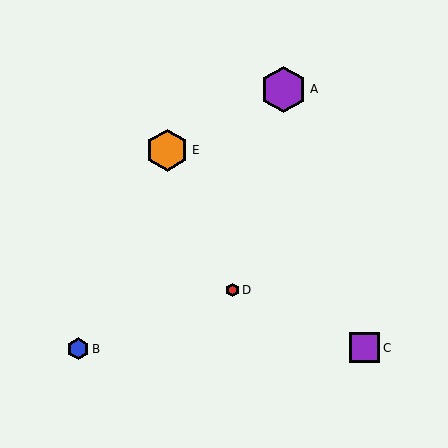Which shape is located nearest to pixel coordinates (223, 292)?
The red hexagon (labeled D) at (232, 290) is nearest to that location.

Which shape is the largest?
The purple hexagon (labeled A) is the largest.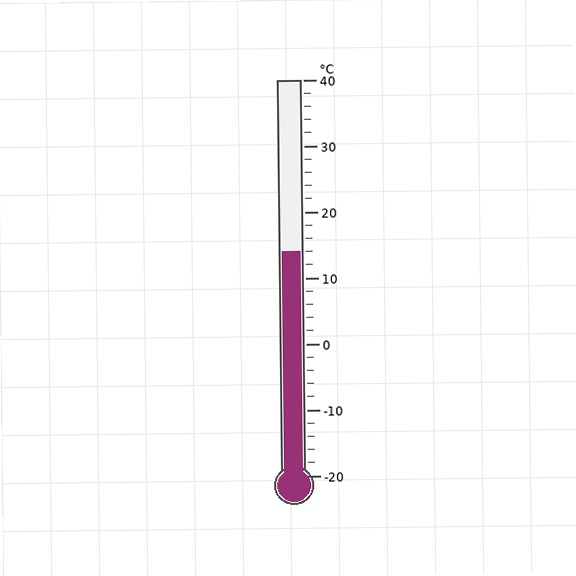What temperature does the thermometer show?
The thermometer shows approximately 14°C.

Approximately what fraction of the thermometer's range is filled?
The thermometer is filled to approximately 55% of its range.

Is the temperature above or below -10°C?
The temperature is above -10°C.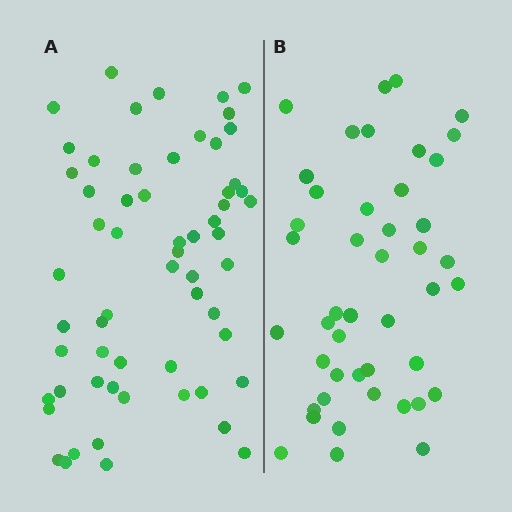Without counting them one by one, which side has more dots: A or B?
Region A (the left region) has more dots.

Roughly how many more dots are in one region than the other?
Region A has approximately 15 more dots than region B.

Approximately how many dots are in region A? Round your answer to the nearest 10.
About 60 dots.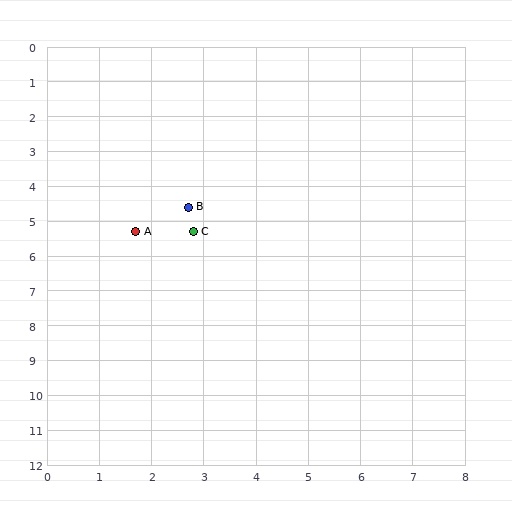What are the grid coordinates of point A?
Point A is at approximately (1.7, 5.3).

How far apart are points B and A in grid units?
Points B and A are about 1.2 grid units apart.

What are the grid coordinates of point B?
Point B is at approximately (2.7, 4.6).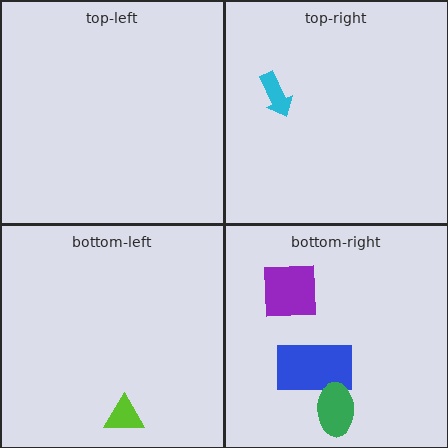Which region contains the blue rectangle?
The bottom-right region.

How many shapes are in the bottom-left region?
1.